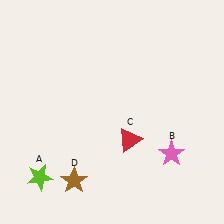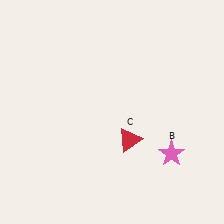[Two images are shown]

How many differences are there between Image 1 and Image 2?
There are 2 differences between the two images.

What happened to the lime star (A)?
The lime star (A) was removed in Image 2. It was in the bottom-left area of Image 1.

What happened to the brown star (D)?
The brown star (D) was removed in Image 2. It was in the bottom-left area of Image 1.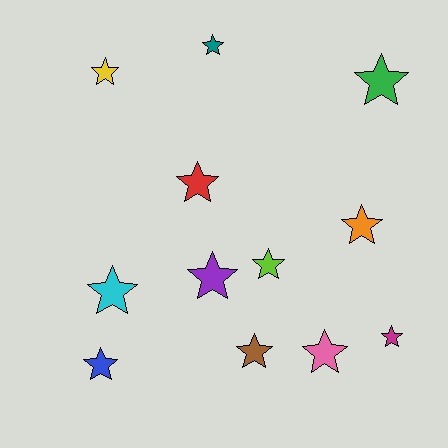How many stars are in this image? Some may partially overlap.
There are 12 stars.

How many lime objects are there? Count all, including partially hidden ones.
There is 1 lime object.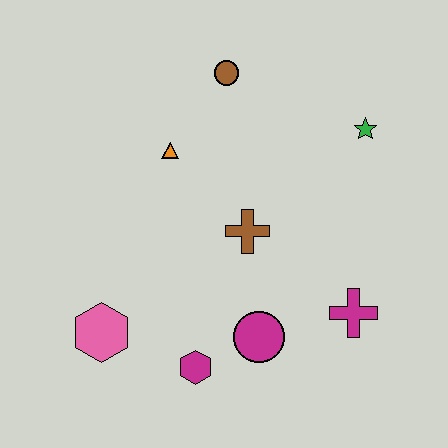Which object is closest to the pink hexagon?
The magenta hexagon is closest to the pink hexagon.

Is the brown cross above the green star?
No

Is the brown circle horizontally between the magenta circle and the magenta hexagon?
Yes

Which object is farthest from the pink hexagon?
The green star is farthest from the pink hexagon.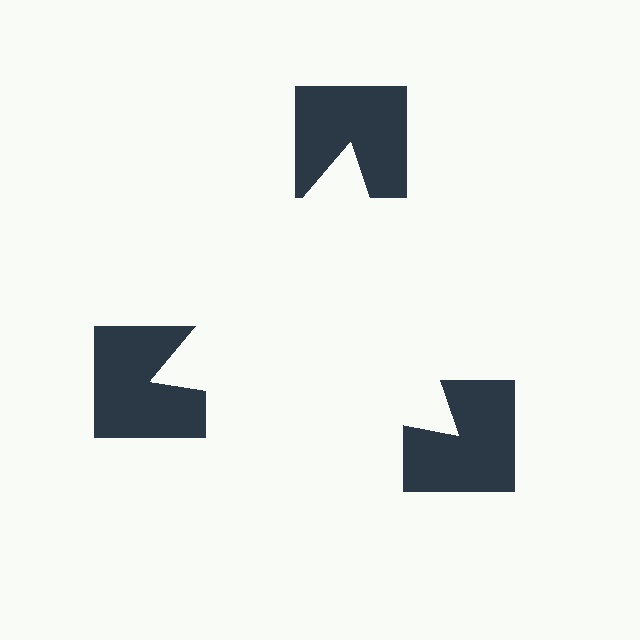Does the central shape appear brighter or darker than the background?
It typically appears slightly brighter than the background, even though no actual brightness change is drawn.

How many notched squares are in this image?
There are 3 — one at each vertex of the illusory triangle.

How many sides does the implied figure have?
3 sides.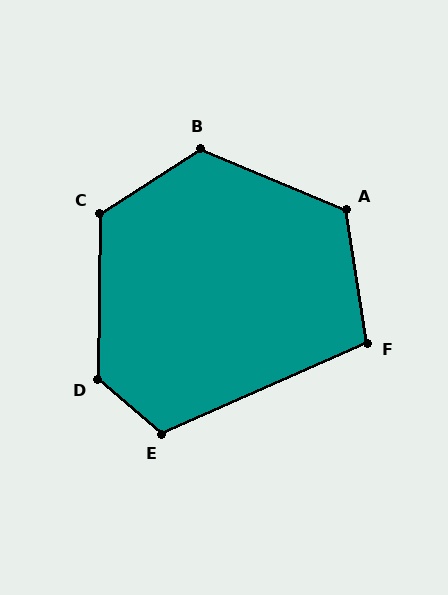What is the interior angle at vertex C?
Approximately 123 degrees (obtuse).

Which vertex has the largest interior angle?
D, at approximately 130 degrees.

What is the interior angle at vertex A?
Approximately 122 degrees (obtuse).